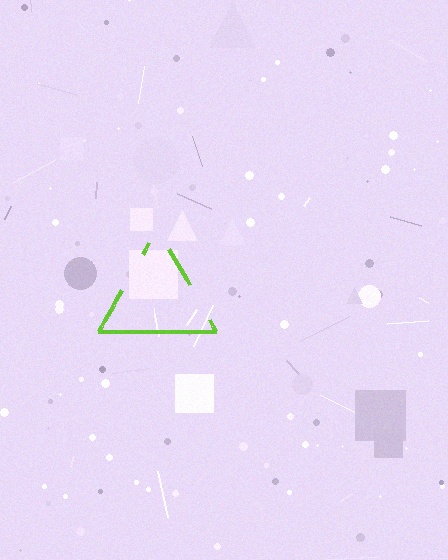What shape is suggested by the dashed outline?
The dashed outline suggests a triangle.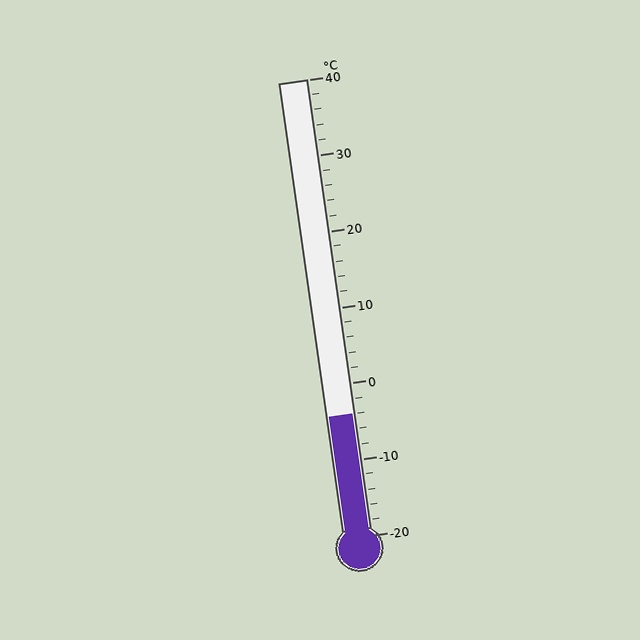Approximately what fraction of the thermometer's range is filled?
The thermometer is filled to approximately 25% of its range.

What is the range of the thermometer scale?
The thermometer scale ranges from -20°C to 40°C.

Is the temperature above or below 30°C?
The temperature is below 30°C.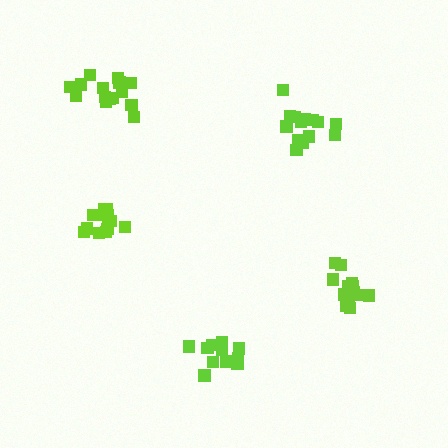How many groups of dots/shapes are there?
There are 5 groups.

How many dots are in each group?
Group 1: 12 dots, Group 2: 15 dots, Group 3: 13 dots, Group 4: 14 dots, Group 5: 15 dots (69 total).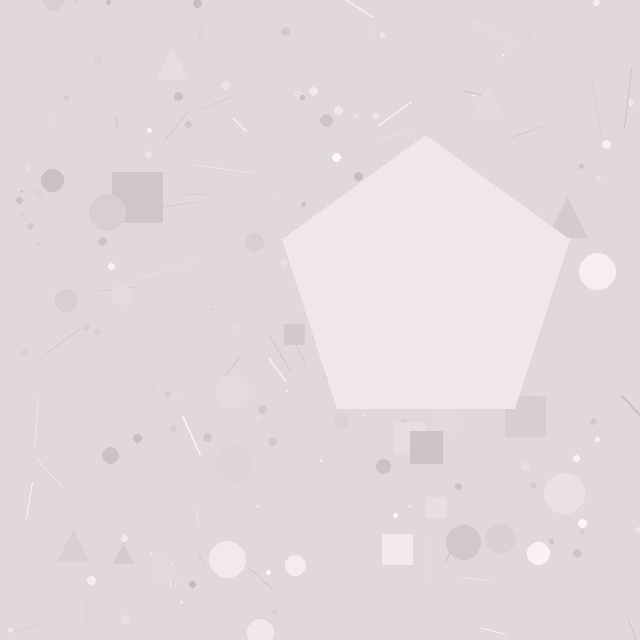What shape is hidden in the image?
A pentagon is hidden in the image.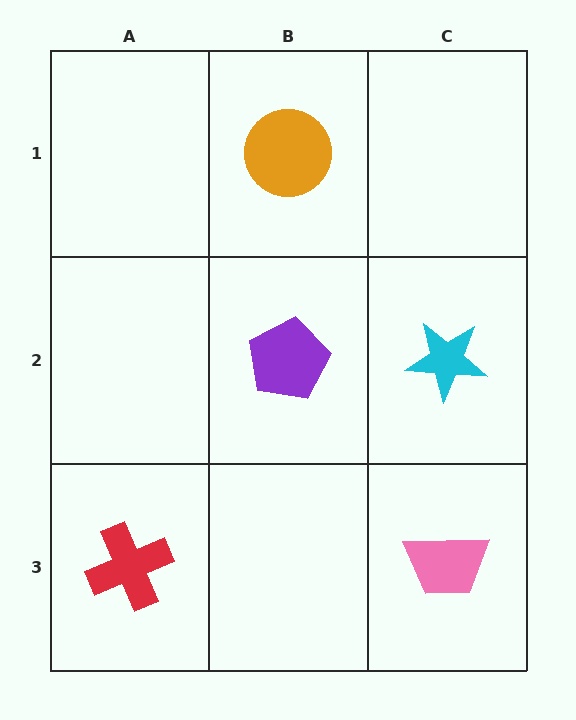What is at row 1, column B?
An orange circle.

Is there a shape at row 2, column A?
No, that cell is empty.